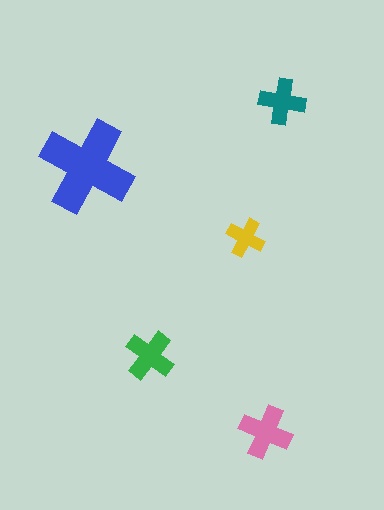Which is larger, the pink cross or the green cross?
The pink one.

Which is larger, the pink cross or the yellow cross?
The pink one.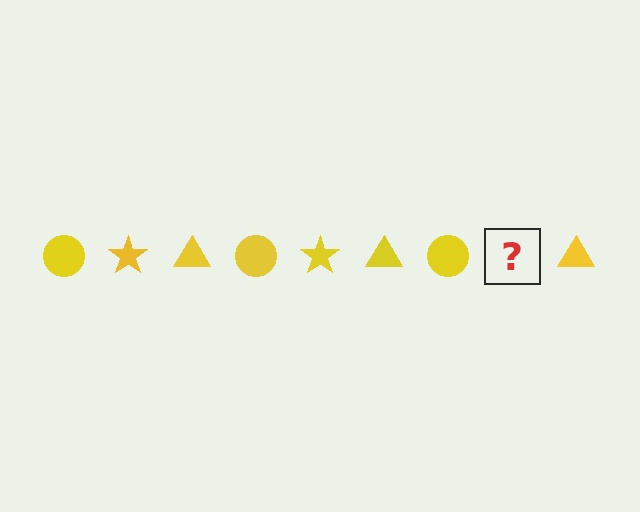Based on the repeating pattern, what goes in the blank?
The blank should be a yellow star.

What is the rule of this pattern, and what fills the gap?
The rule is that the pattern cycles through circle, star, triangle shapes in yellow. The gap should be filled with a yellow star.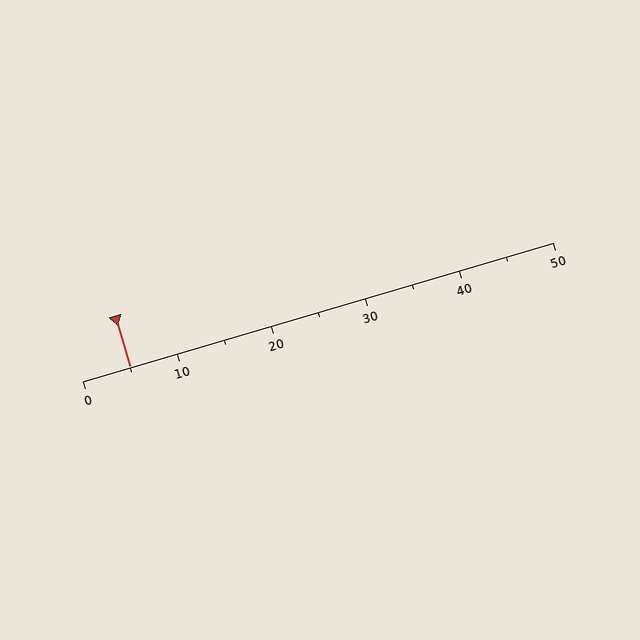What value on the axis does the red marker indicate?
The marker indicates approximately 5.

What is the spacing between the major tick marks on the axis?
The major ticks are spaced 10 apart.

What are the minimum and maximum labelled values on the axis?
The axis runs from 0 to 50.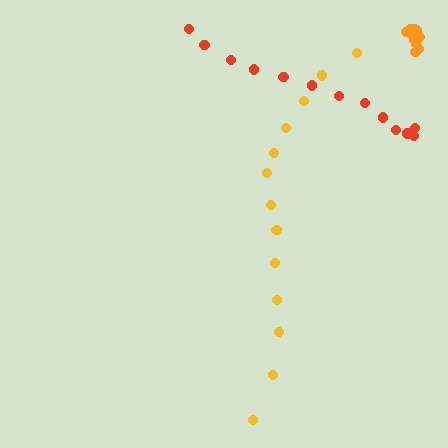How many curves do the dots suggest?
There are 3 distinct paths.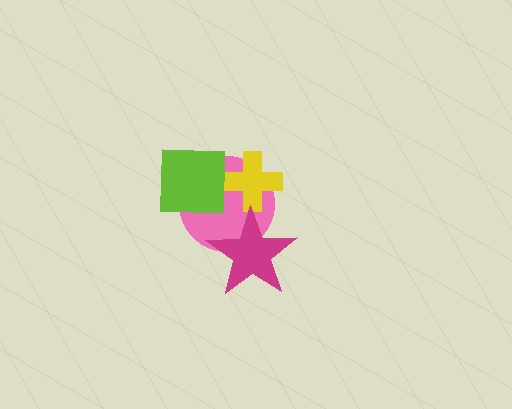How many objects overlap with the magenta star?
1 object overlaps with the magenta star.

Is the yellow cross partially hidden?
No, no other shape covers it.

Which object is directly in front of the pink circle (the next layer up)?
The yellow cross is directly in front of the pink circle.